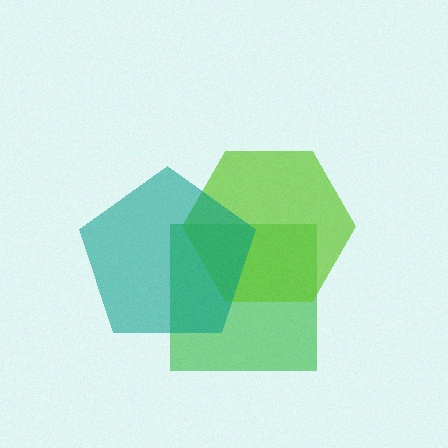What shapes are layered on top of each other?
The layered shapes are: a green square, a lime hexagon, a teal pentagon.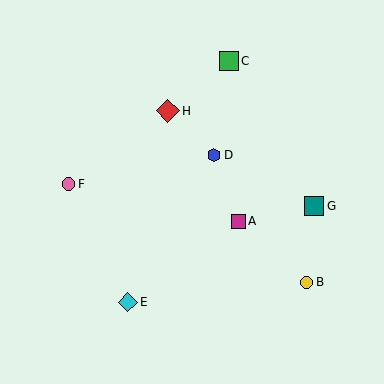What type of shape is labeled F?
Shape F is a pink circle.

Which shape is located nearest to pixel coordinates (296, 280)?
The yellow circle (labeled B) at (306, 282) is nearest to that location.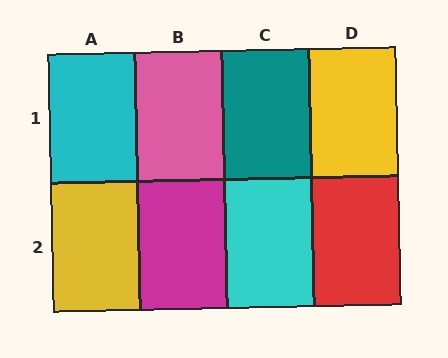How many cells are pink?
1 cell is pink.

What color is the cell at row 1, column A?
Cyan.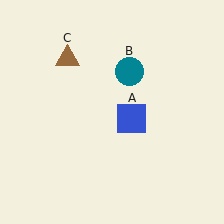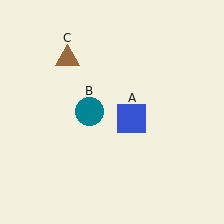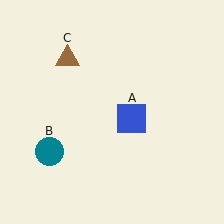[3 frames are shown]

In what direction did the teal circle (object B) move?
The teal circle (object B) moved down and to the left.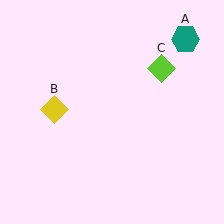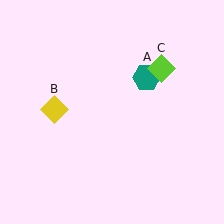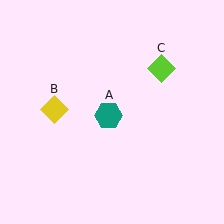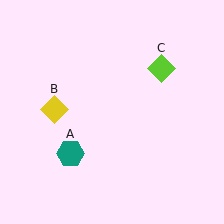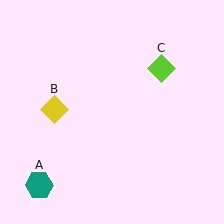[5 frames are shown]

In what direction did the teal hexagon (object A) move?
The teal hexagon (object A) moved down and to the left.